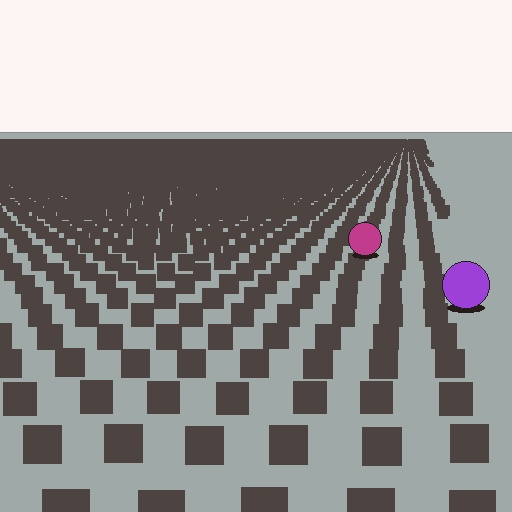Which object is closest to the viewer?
The purple circle is closest. The texture marks near it are larger and more spread out.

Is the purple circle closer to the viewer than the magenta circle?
Yes. The purple circle is closer — you can tell from the texture gradient: the ground texture is coarser near it.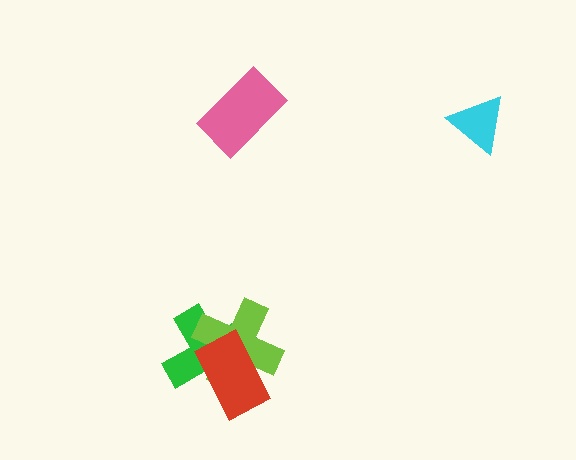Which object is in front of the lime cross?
The red rectangle is in front of the lime cross.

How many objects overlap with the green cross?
2 objects overlap with the green cross.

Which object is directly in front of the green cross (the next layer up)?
The lime cross is directly in front of the green cross.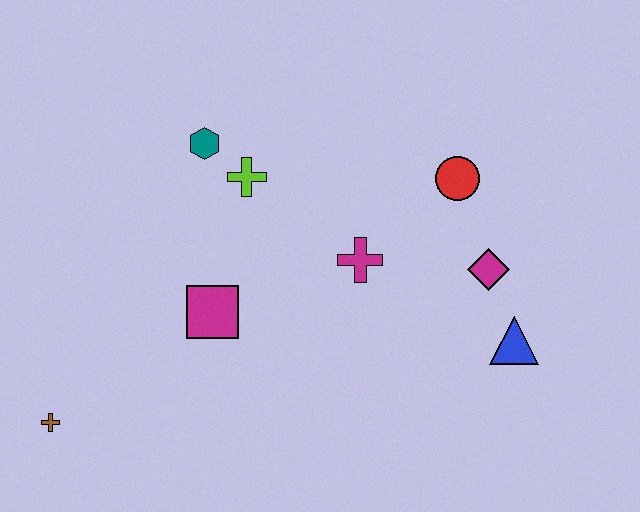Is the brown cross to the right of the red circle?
No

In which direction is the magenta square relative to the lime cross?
The magenta square is below the lime cross.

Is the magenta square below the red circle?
Yes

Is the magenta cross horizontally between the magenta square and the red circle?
Yes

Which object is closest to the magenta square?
The lime cross is closest to the magenta square.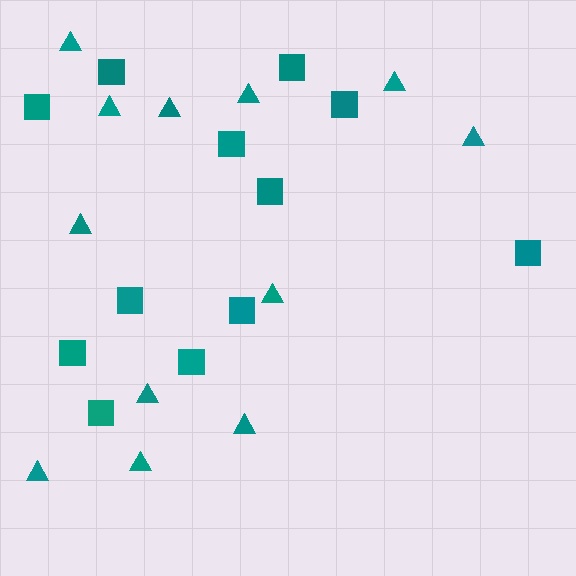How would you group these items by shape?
There are 2 groups: one group of squares (12) and one group of triangles (12).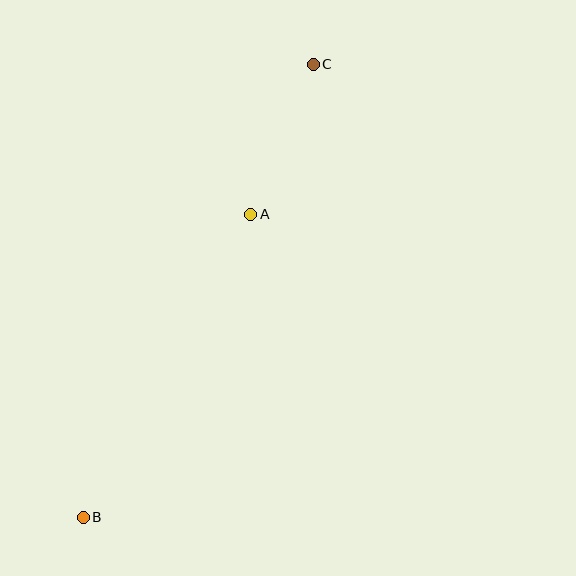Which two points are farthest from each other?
Points B and C are farthest from each other.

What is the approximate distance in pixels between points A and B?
The distance between A and B is approximately 346 pixels.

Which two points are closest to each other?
Points A and C are closest to each other.